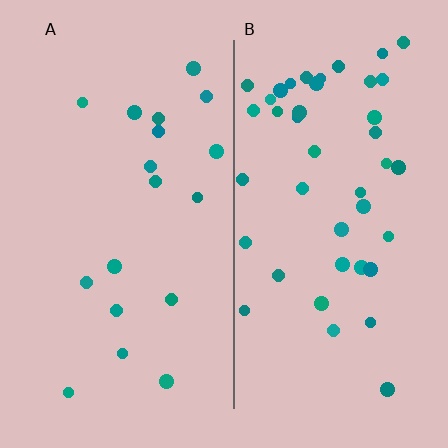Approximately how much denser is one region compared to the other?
Approximately 2.4× — region B over region A.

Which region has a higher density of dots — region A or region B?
B (the right).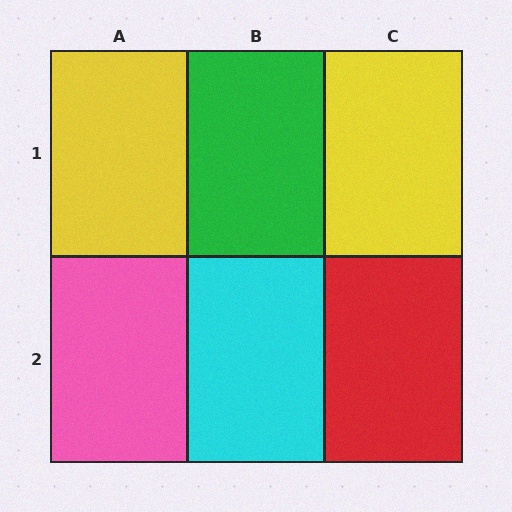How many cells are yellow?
2 cells are yellow.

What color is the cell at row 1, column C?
Yellow.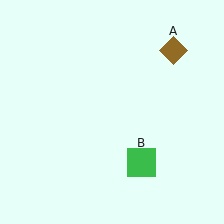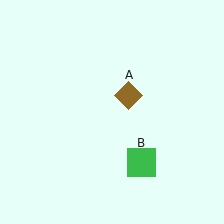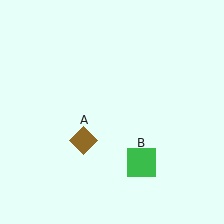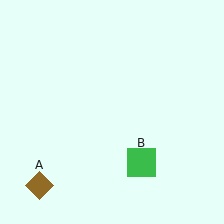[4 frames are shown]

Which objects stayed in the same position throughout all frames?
Green square (object B) remained stationary.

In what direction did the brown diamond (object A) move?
The brown diamond (object A) moved down and to the left.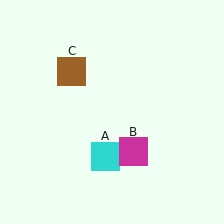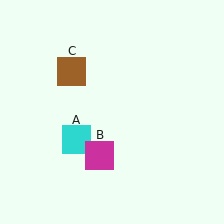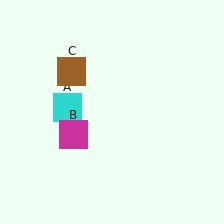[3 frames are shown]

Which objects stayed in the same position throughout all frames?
Brown square (object C) remained stationary.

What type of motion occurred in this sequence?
The cyan square (object A), magenta square (object B) rotated clockwise around the center of the scene.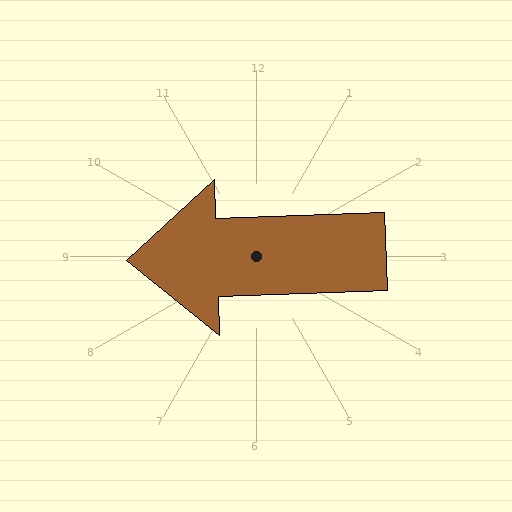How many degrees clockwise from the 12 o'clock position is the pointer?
Approximately 268 degrees.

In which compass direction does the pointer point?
West.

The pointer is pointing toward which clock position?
Roughly 9 o'clock.